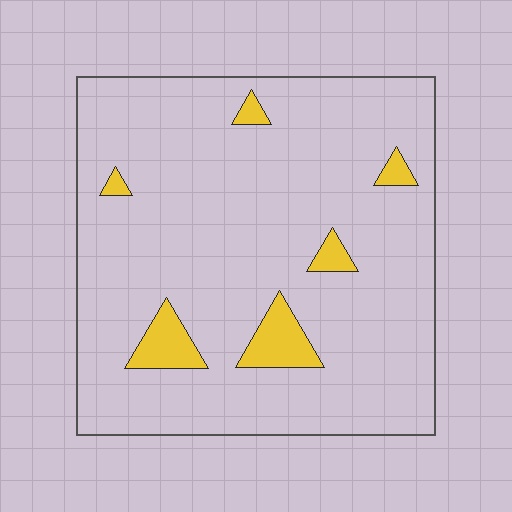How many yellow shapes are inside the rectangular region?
6.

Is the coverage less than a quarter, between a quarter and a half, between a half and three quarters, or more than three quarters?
Less than a quarter.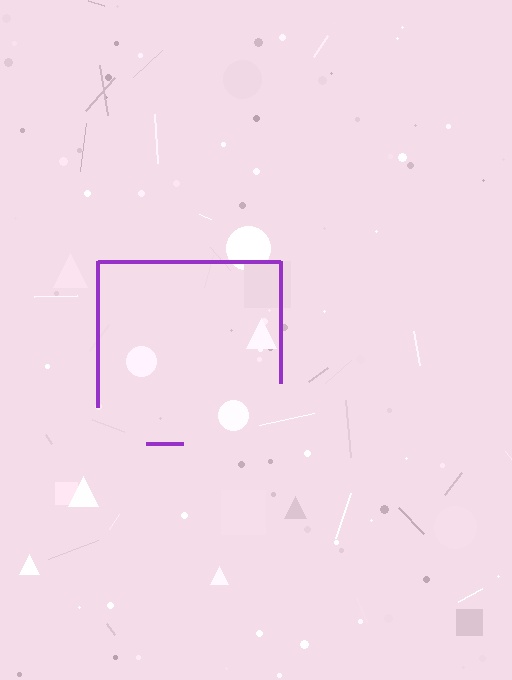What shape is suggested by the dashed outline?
The dashed outline suggests a square.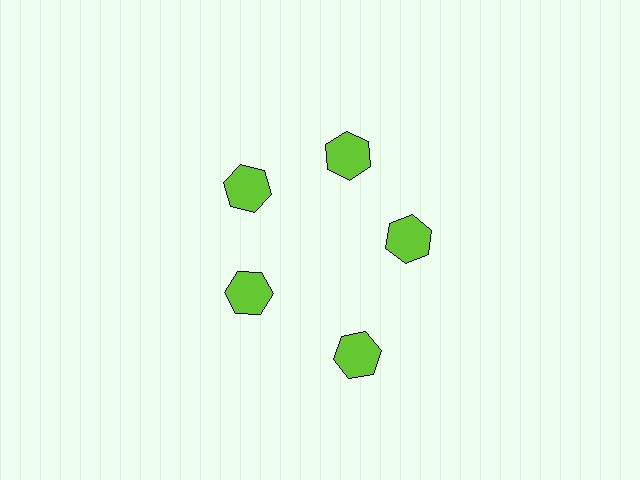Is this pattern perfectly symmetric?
No. The 5 lime hexagons are arranged in a ring, but one element near the 5 o'clock position is pushed outward from the center, breaking the 5-fold rotational symmetry.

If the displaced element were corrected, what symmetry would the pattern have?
It would have 5-fold rotational symmetry — the pattern would map onto itself every 72 degrees.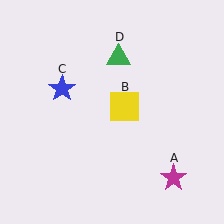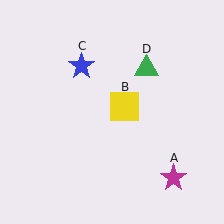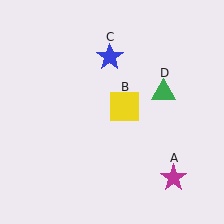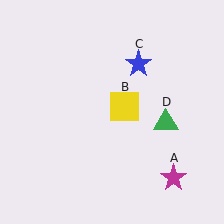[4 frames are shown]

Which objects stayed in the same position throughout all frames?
Magenta star (object A) and yellow square (object B) remained stationary.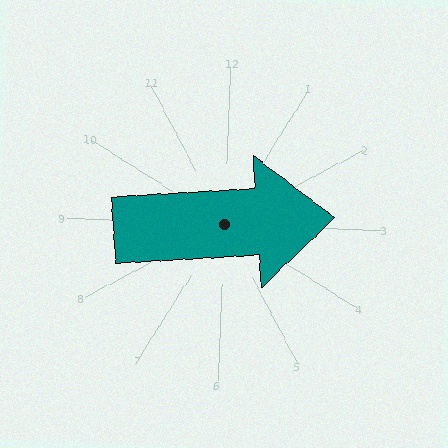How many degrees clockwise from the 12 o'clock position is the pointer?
Approximately 84 degrees.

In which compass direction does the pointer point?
East.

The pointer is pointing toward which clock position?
Roughly 3 o'clock.